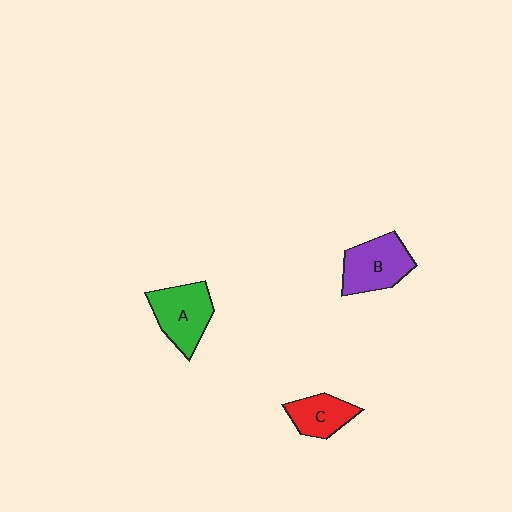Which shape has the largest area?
Shape A (green).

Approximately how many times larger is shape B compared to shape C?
Approximately 1.4 times.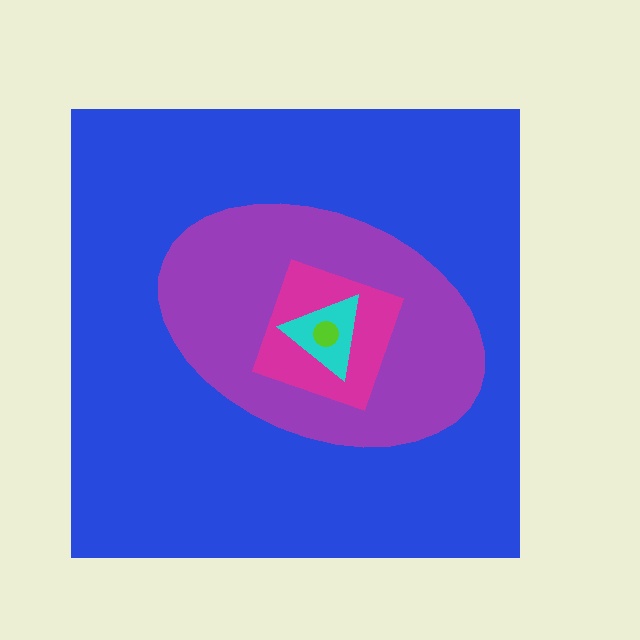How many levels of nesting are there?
5.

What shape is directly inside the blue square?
The purple ellipse.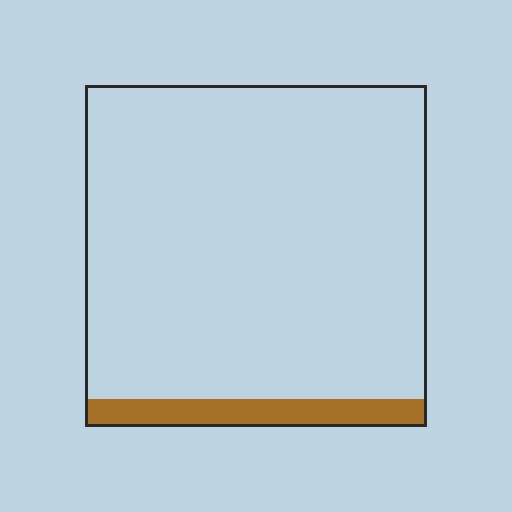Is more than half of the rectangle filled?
No.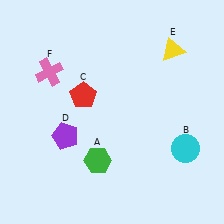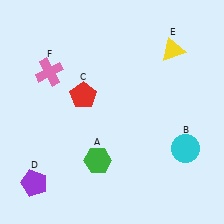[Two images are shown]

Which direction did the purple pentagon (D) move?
The purple pentagon (D) moved down.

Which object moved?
The purple pentagon (D) moved down.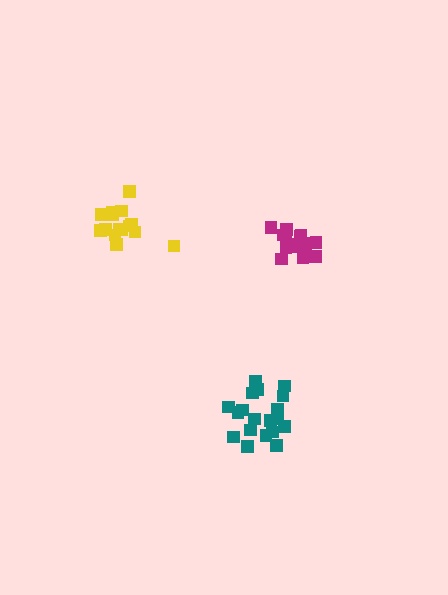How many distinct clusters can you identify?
There are 3 distinct clusters.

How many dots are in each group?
Group 1: 19 dots, Group 2: 15 dots, Group 3: 17 dots (51 total).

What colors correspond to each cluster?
The clusters are colored: teal, yellow, magenta.